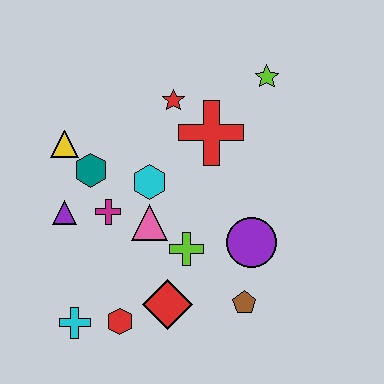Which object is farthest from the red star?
The cyan cross is farthest from the red star.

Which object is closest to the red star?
The red cross is closest to the red star.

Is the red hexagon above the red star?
No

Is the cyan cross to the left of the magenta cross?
Yes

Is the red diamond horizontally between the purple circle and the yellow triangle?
Yes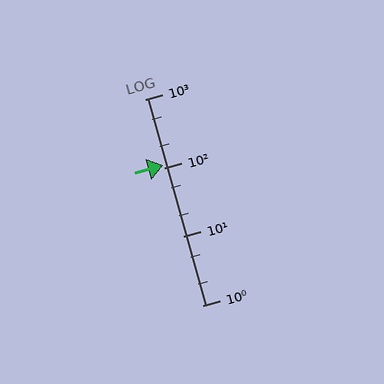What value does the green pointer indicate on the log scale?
The pointer indicates approximately 110.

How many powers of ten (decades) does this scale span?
The scale spans 3 decades, from 1 to 1000.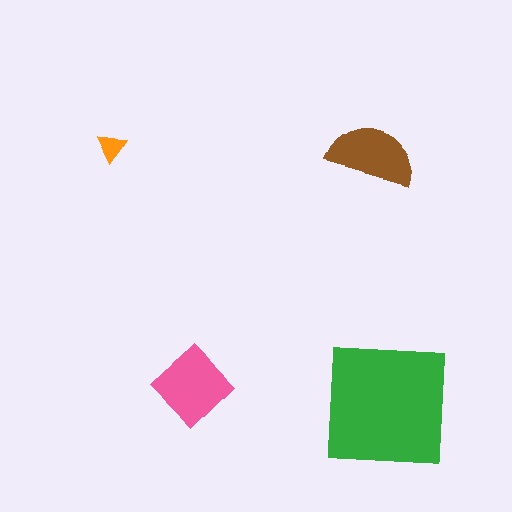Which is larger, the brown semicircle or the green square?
The green square.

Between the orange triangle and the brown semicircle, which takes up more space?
The brown semicircle.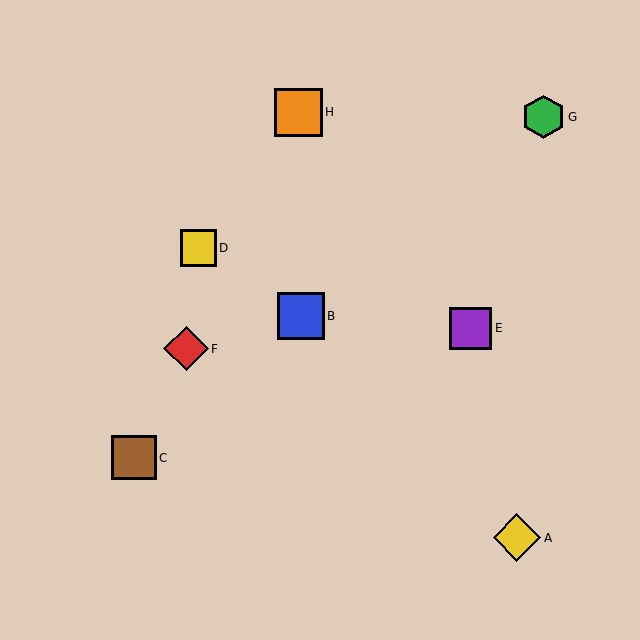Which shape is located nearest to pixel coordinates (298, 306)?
The blue square (labeled B) at (301, 316) is nearest to that location.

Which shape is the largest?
The orange square (labeled H) is the largest.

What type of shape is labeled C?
Shape C is a brown square.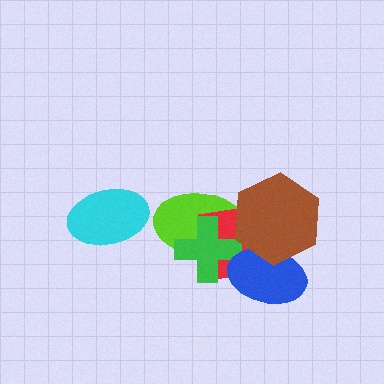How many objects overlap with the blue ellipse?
3 objects overlap with the blue ellipse.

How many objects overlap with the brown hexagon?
3 objects overlap with the brown hexagon.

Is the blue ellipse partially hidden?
Yes, it is partially covered by another shape.